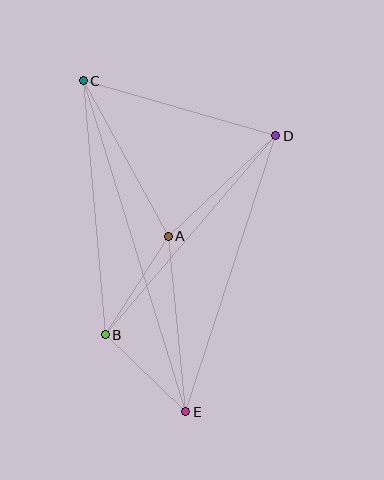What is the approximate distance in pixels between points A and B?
The distance between A and B is approximately 117 pixels.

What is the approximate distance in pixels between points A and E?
The distance between A and E is approximately 176 pixels.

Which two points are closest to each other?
Points B and E are closest to each other.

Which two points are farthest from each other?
Points C and E are farthest from each other.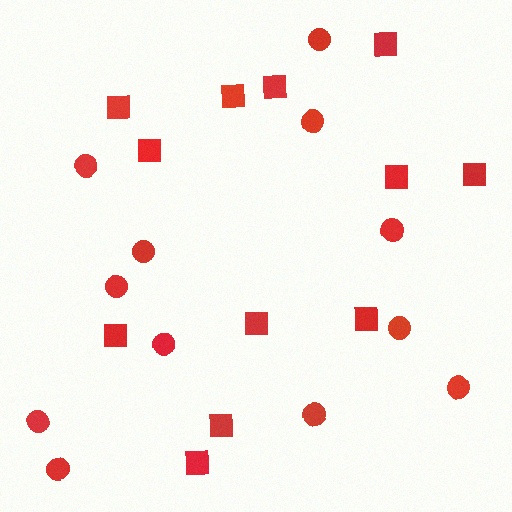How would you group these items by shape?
There are 2 groups: one group of squares (12) and one group of circles (12).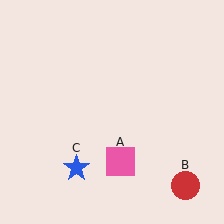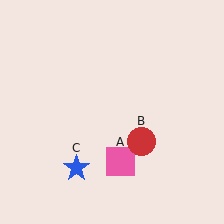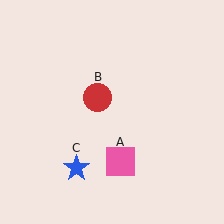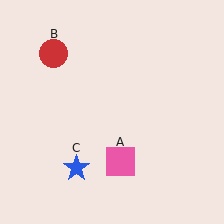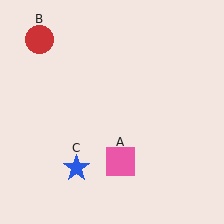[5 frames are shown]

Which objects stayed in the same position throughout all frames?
Pink square (object A) and blue star (object C) remained stationary.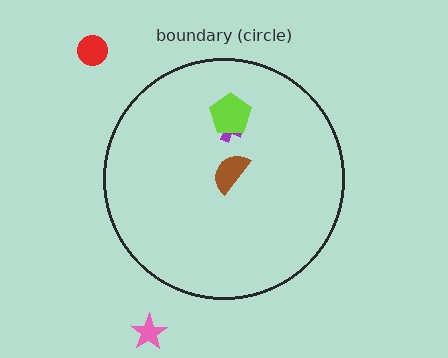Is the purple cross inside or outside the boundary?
Inside.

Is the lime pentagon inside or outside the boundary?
Inside.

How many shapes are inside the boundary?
3 inside, 2 outside.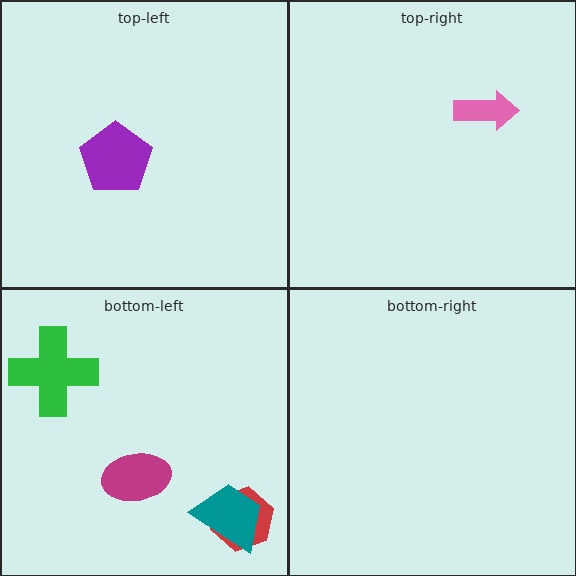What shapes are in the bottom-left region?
The red hexagon, the magenta ellipse, the teal trapezoid, the green cross.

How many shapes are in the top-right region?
1.